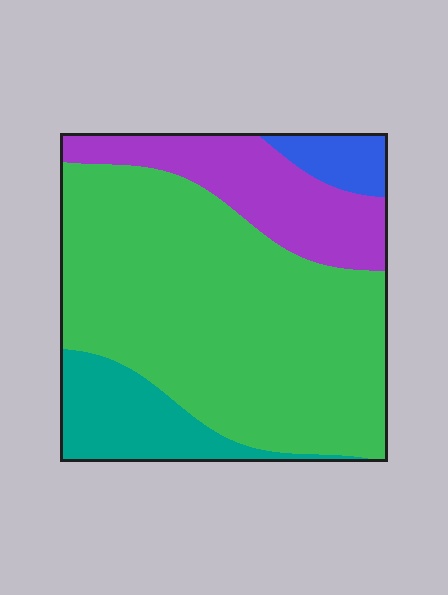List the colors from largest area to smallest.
From largest to smallest: green, purple, teal, blue.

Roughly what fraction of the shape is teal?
Teal covers roughly 15% of the shape.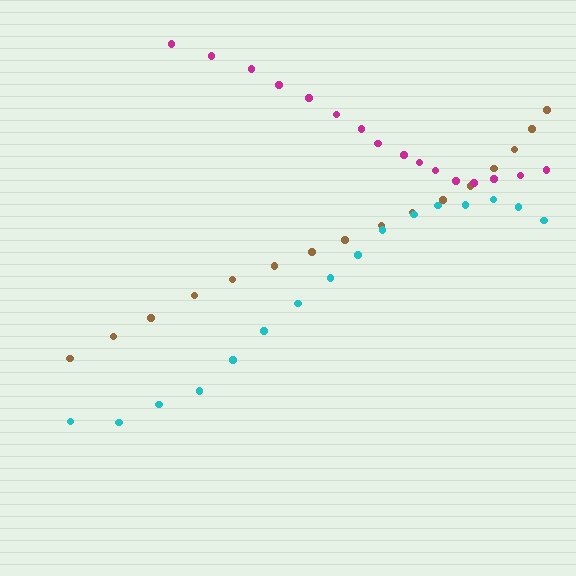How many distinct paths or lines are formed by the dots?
There are 3 distinct paths.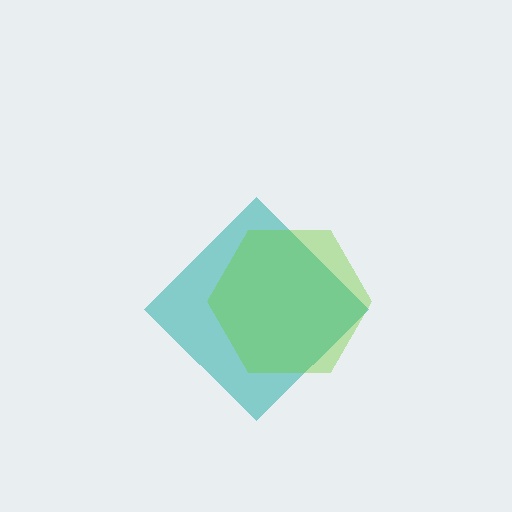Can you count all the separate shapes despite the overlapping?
Yes, there are 2 separate shapes.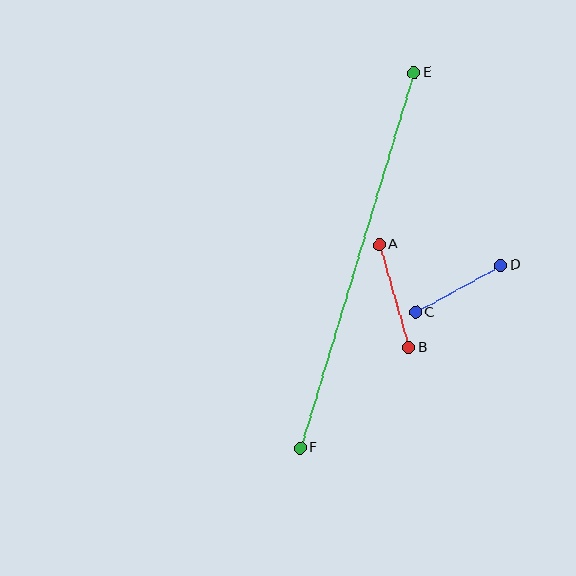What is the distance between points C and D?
The distance is approximately 97 pixels.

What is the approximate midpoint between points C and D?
The midpoint is at approximately (458, 289) pixels.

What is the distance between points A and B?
The distance is approximately 108 pixels.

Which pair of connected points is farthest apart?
Points E and F are farthest apart.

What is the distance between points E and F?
The distance is approximately 392 pixels.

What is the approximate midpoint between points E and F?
The midpoint is at approximately (357, 260) pixels.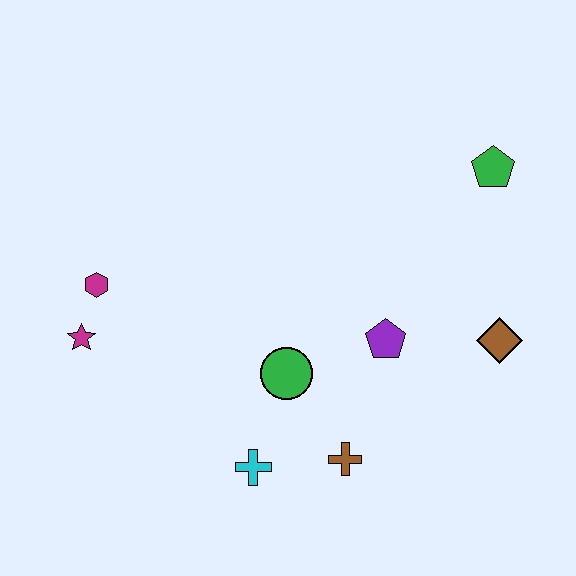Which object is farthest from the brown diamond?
The magenta star is farthest from the brown diamond.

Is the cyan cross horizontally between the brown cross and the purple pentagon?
No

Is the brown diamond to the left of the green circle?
No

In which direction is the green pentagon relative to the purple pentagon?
The green pentagon is above the purple pentagon.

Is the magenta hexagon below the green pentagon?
Yes